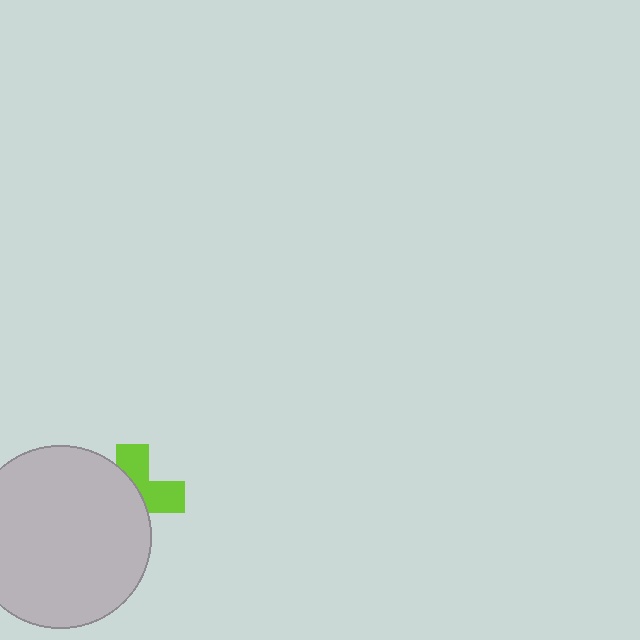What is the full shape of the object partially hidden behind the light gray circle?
The partially hidden object is a lime cross.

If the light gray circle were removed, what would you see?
You would see the complete lime cross.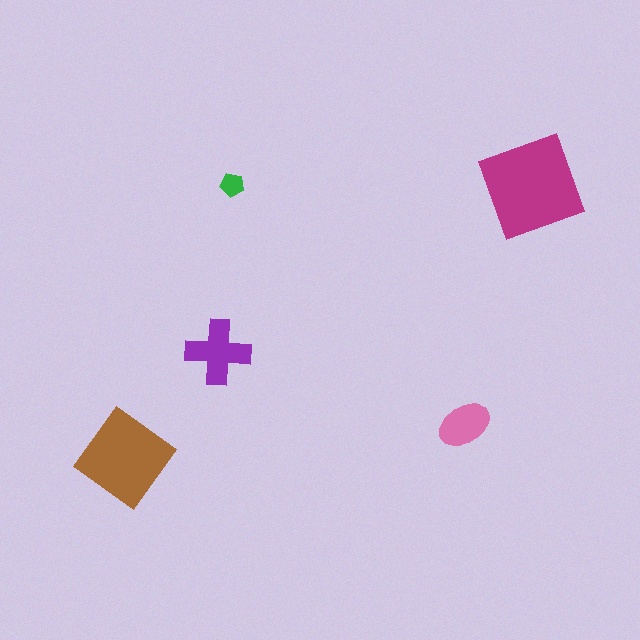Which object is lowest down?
The brown diamond is bottommost.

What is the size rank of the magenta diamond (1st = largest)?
1st.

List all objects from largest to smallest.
The magenta diamond, the brown diamond, the purple cross, the pink ellipse, the green pentagon.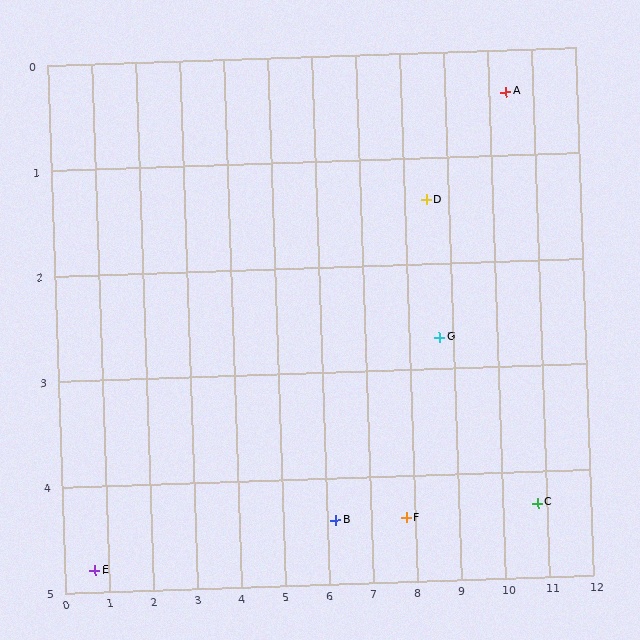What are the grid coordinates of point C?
Point C is at approximately (10.8, 4.3).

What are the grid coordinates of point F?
Point F is at approximately (7.8, 4.4).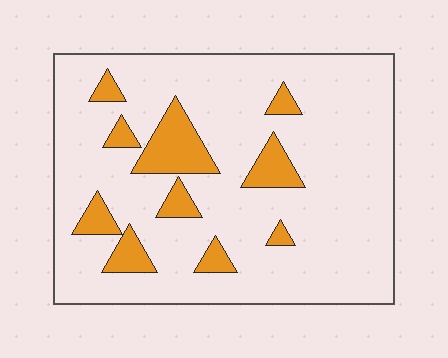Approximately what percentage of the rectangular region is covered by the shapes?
Approximately 15%.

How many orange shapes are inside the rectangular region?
10.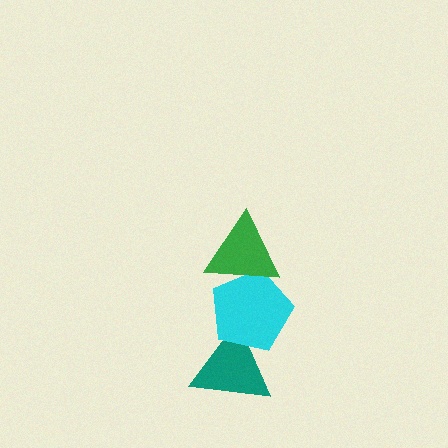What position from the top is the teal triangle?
The teal triangle is 3rd from the top.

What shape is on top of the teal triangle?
The cyan pentagon is on top of the teal triangle.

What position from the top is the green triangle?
The green triangle is 1st from the top.